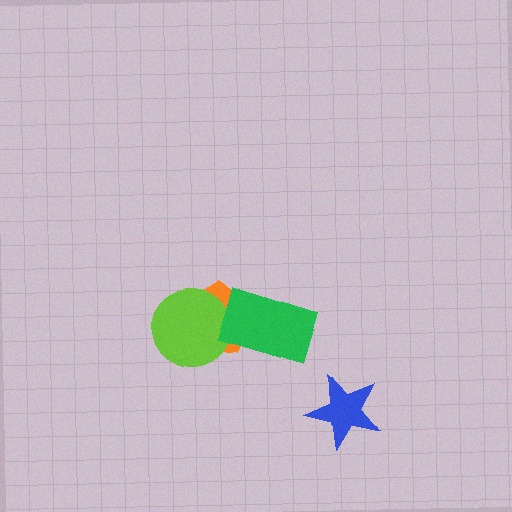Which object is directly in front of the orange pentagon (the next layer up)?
The lime circle is directly in front of the orange pentagon.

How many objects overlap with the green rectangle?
1 object overlaps with the green rectangle.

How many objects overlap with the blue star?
0 objects overlap with the blue star.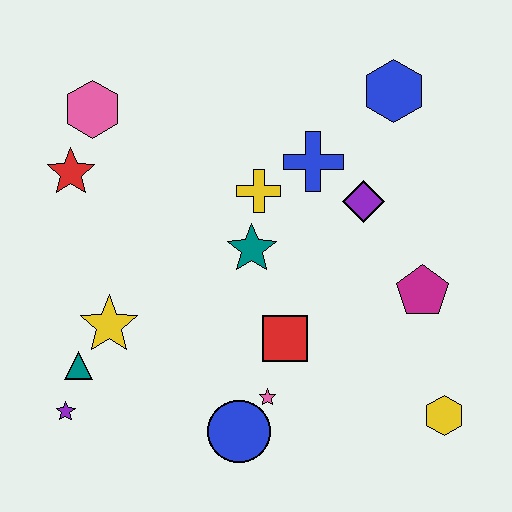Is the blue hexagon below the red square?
No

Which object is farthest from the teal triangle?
The blue hexagon is farthest from the teal triangle.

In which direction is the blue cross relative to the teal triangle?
The blue cross is to the right of the teal triangle.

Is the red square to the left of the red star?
No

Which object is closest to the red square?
The pink star is closest to the red square.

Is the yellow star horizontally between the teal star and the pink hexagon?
Yes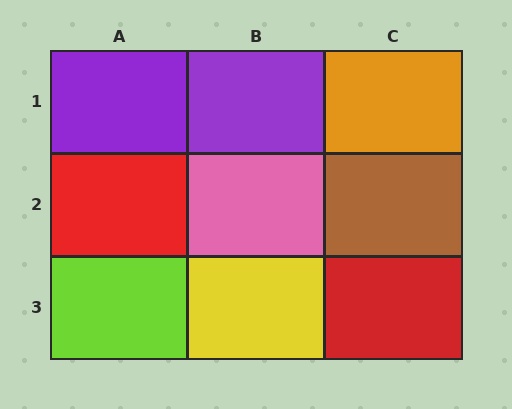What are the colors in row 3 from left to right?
Lime, yellow, red.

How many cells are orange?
1 cell is orange.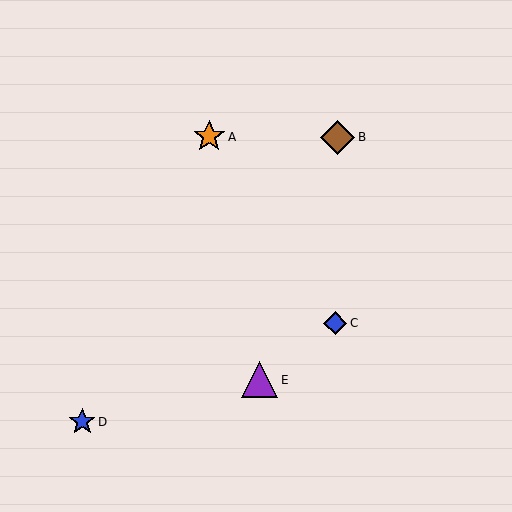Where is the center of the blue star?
The center of the blue star is at (82, 422).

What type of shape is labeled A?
Shape A is an orange star.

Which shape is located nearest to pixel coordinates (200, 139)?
The orange star (labeled A) at (209, 137) is nearest to that location.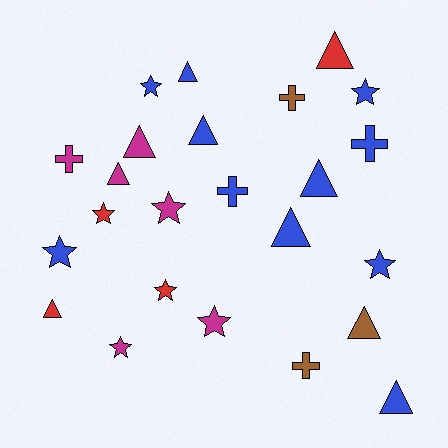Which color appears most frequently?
Blue, with 11 objects.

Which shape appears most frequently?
Triangle, with 10 objects.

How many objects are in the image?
There are 24 objects.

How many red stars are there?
There are 2 red stars.